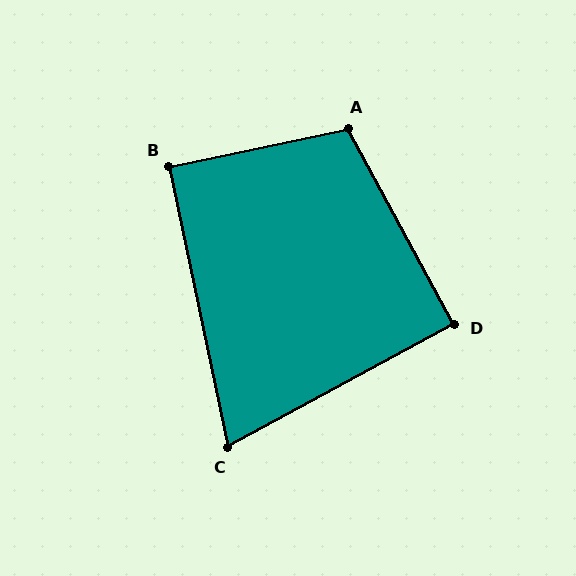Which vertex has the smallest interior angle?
C, at approximately 73 degrees.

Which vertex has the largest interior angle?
A, at approximately 107 degrees.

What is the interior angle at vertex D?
Approximately 90 degrees (approximately right).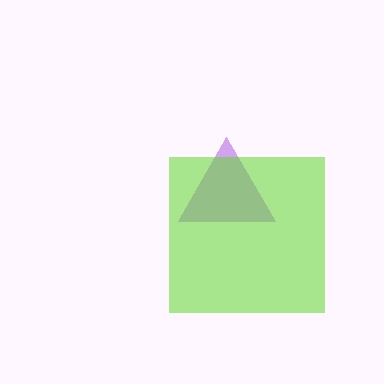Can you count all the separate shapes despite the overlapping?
Yes, there are 2 separate shapes.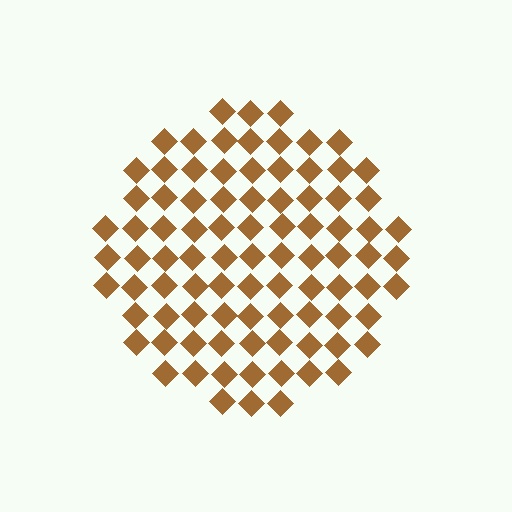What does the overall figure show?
The overall figure shows a circle.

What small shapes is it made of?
It is made of small diamonds.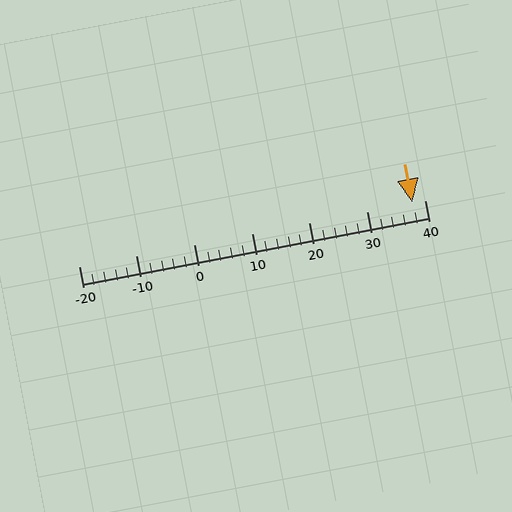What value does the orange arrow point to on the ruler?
The orange arrow points to approximately 38.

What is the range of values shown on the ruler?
The ruler shows values from -20 to 40.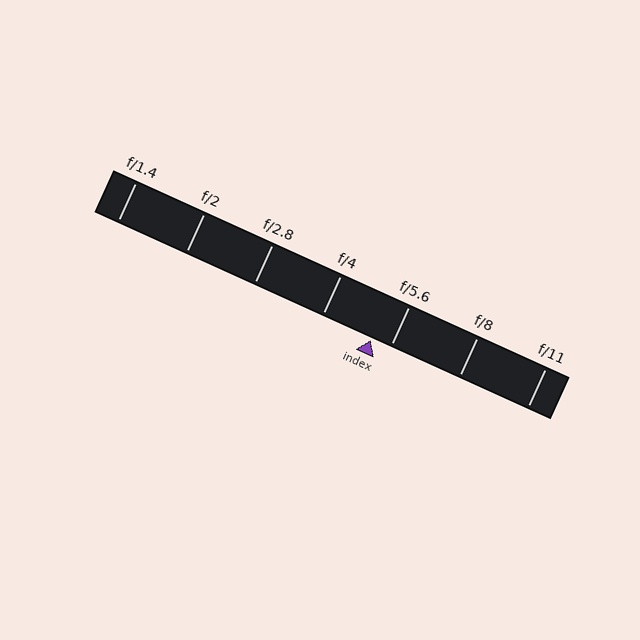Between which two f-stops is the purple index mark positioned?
The index mark is between f/4 and f/5.6.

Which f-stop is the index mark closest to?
The index mark is closest to f/5.6.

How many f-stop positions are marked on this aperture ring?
There are 7 f-stop positions marked.